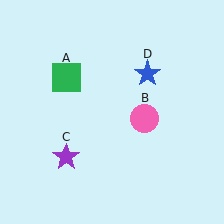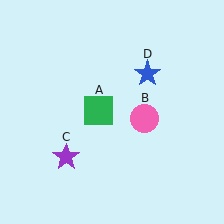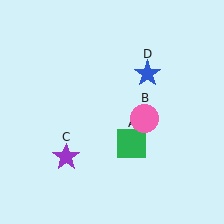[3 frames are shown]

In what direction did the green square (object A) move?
The green square (object A) moved down and to the right.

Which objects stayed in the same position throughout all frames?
Pink circle (object B) and purple star (object C) and blue star (object D) remained stationary.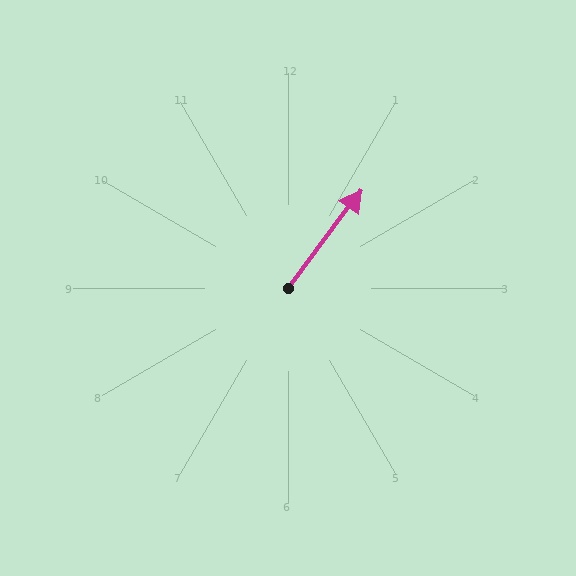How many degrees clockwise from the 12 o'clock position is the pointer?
Approximately 37 degrees.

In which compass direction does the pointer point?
Northeast.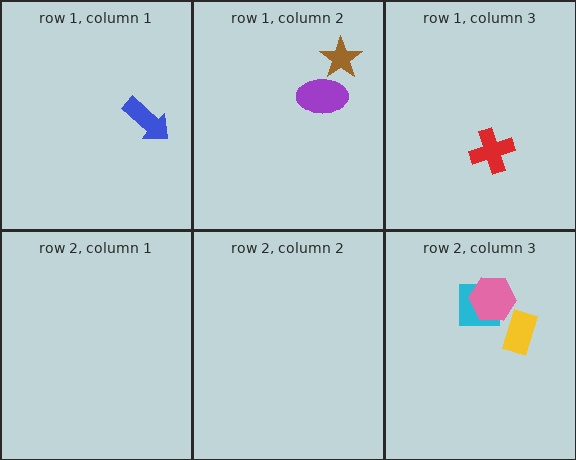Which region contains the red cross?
The row 1, column 3 region.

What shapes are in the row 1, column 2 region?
The purple ellipse, the brown star.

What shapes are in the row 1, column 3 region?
The red cross.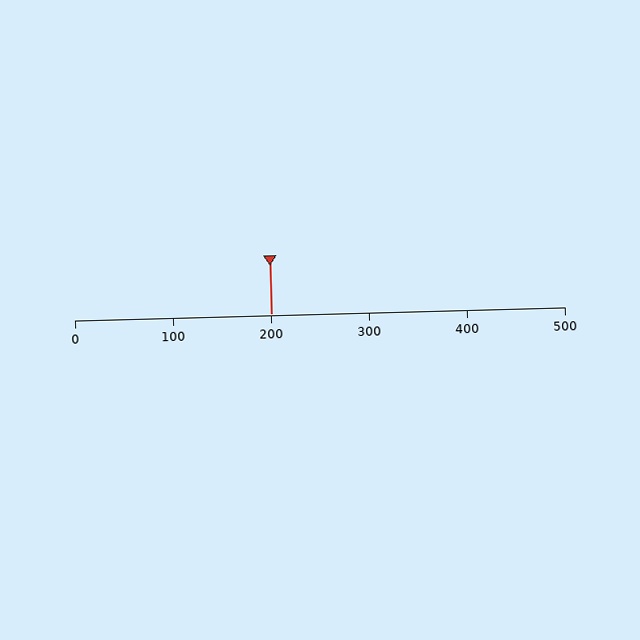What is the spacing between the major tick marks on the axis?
The major ticks are spaced 100 apart.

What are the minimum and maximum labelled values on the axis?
The axis runs from 0 to 500.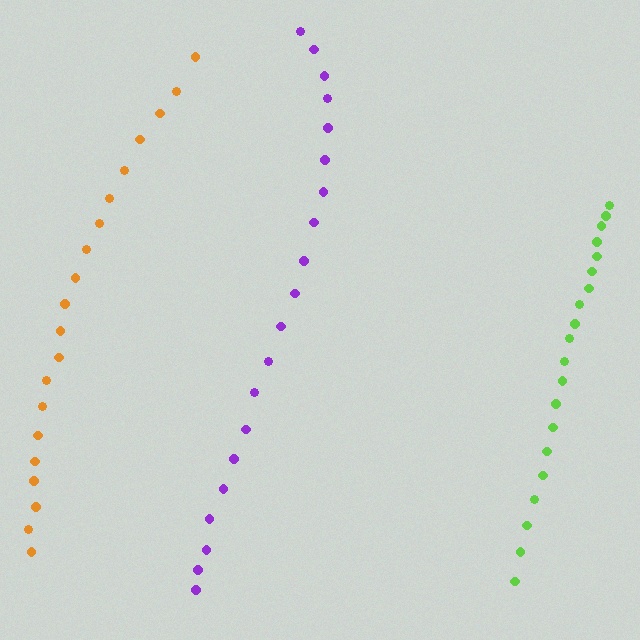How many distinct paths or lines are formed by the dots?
There are 3 distinct paths.